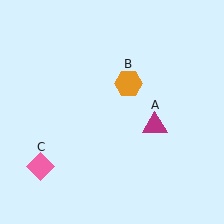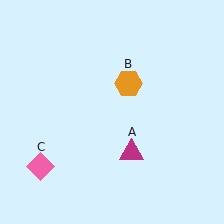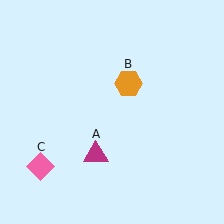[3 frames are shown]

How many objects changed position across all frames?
1 object changed position: magenta triangle (object A).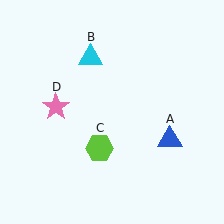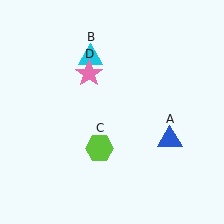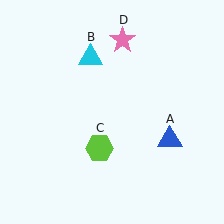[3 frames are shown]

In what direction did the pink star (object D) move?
The pink star (object D) moved up and to the right.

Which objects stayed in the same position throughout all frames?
Blue triangle (object A) and cyan triangle (object B) and lime hexagon (object C) remained stationary.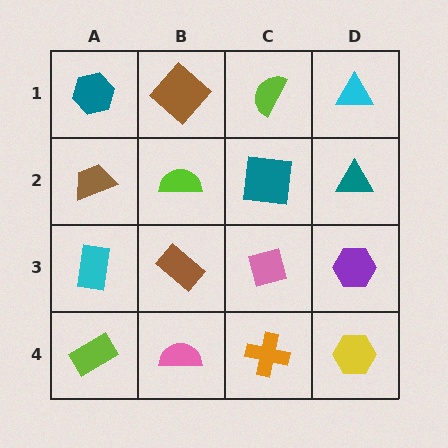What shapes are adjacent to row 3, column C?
A teal square (row 2, column C), an orange cross (row 4, column C), a brown rectangle (row 3, column B), a purple hexagon (row 3, column D).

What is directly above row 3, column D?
A teal triangle.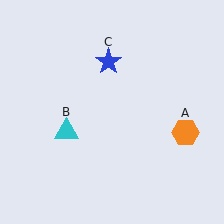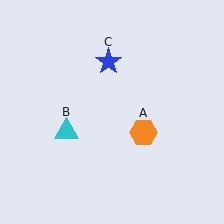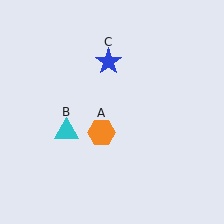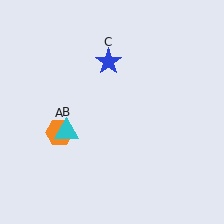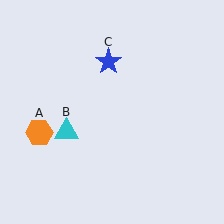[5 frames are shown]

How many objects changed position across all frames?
1 object changed position: orange hexagon (object A).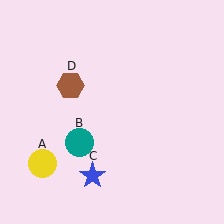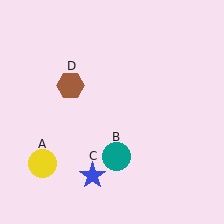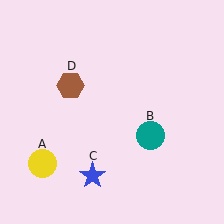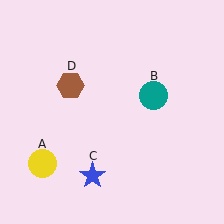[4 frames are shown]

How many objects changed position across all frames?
1 object changed position: teal circle (object B).